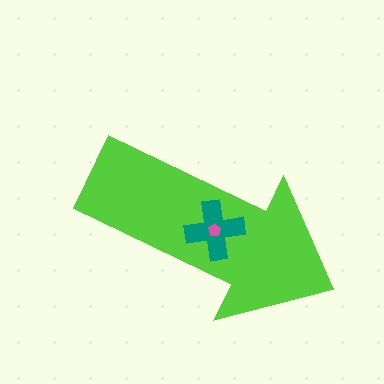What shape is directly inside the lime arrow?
The teal cross.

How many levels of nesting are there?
3.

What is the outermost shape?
The lime arrow.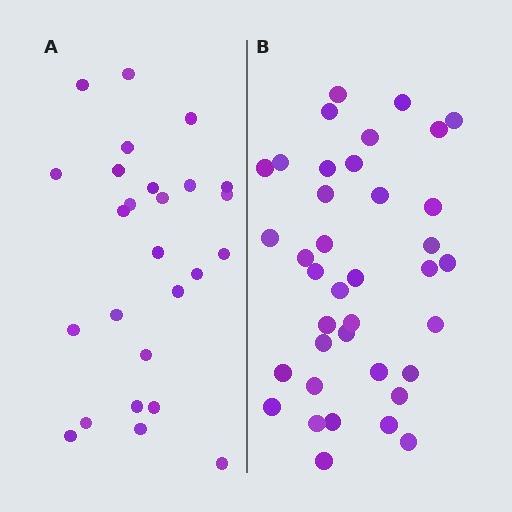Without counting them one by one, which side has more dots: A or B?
Region B (the right region) has more dots.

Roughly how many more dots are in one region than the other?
Region B has roughly 12 or so more dots than region A.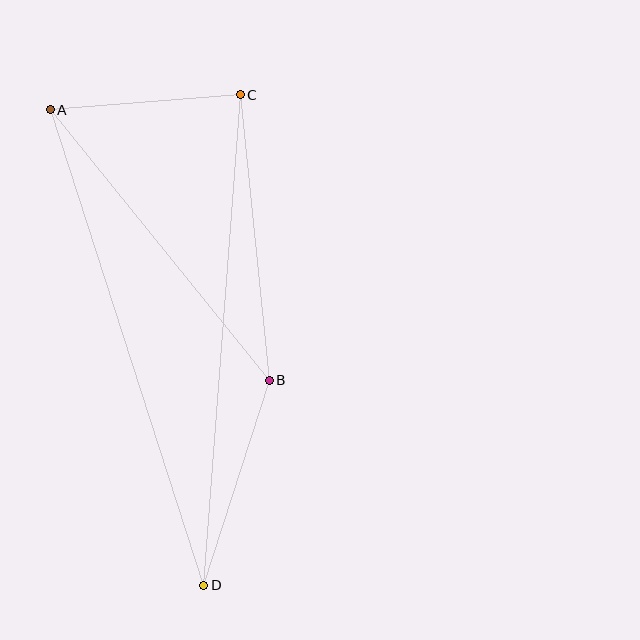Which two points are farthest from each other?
Points A and D are farthest from each other.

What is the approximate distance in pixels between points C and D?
The distance between C and D is approximately 492 pixels.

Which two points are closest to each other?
Points A and C are closest to each other.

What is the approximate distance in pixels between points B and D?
The distance between B and D is approximately 215 pixels.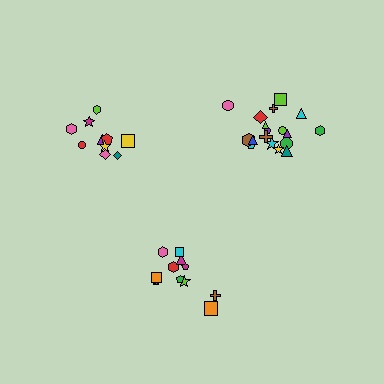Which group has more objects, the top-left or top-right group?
The top-right group.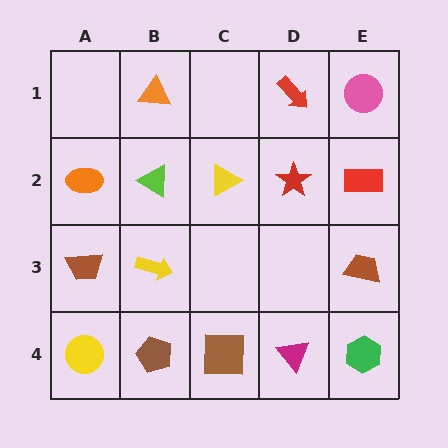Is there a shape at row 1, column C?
No, that cell is empty.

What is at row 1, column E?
A pink circle.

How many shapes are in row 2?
5 shapes.